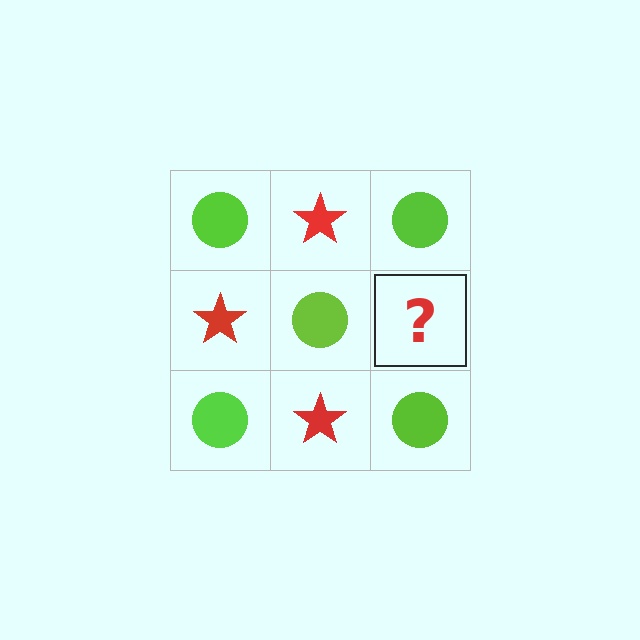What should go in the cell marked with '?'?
The missing cell should contain a red star.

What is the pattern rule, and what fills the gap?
The rule is that it alternates lime circle and red star in a checkerboard pattern. The gap should be filled with a red star.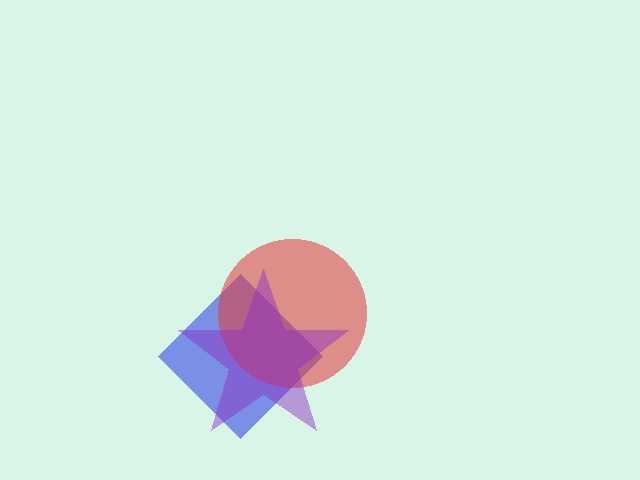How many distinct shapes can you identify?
There are 3 distinct shapes: a blue diamond, a red circle, a purple star.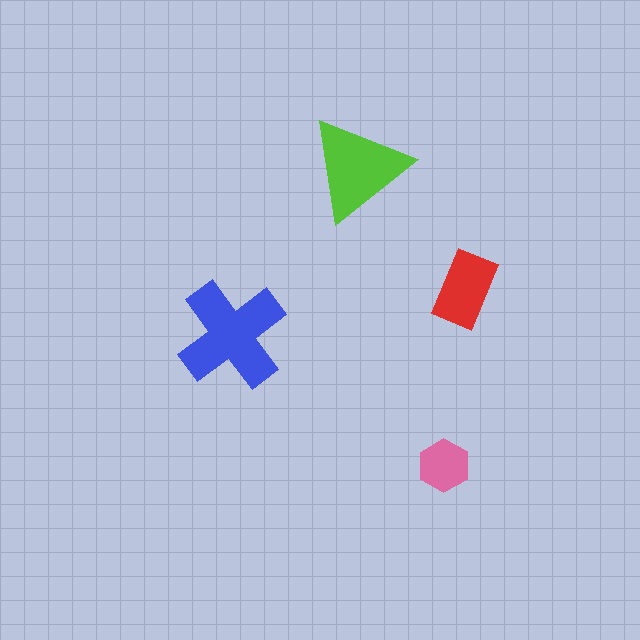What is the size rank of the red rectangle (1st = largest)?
3rd.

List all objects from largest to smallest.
The blue cross, the lime triangle, the red rectangle, the pink hexagon.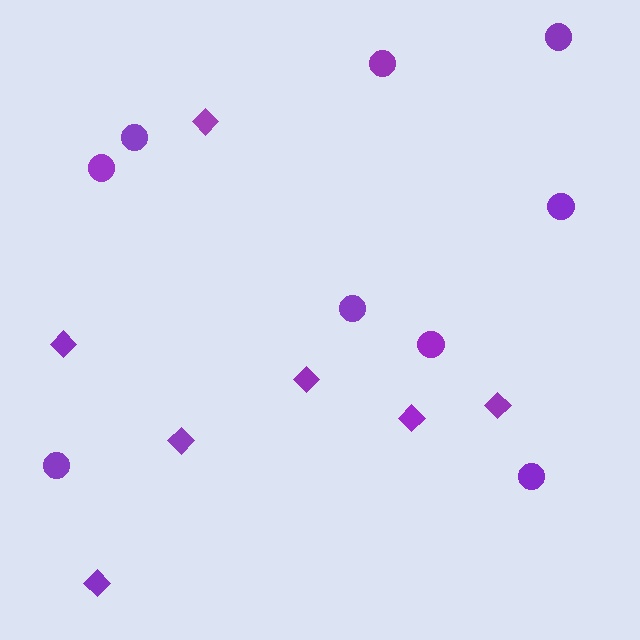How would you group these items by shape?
There are 2 groups: one group of circles (9) and one group of diamonds (7).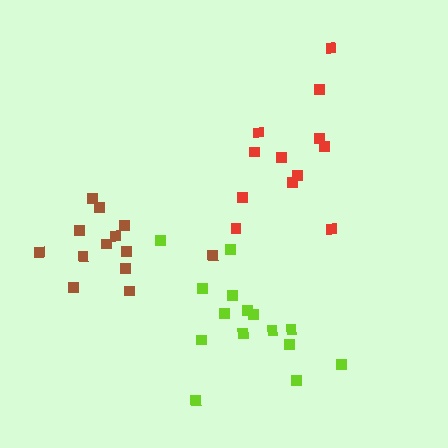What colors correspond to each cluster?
The clusters are colored: red, lime, brown.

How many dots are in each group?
Group 1: 12 dots, Group 2: 15 dots, Group 3: 13 dots (40 total).